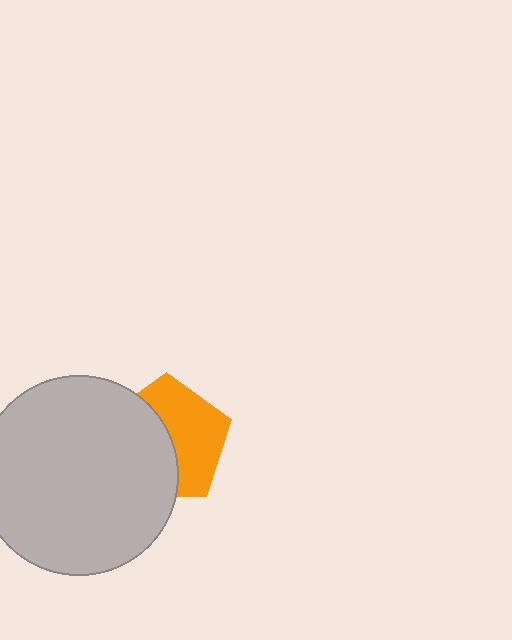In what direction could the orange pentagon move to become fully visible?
The orange pentagon could move right. That would shift it out from behind the light gray circle entirely.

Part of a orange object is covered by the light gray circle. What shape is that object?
It is a pentagon.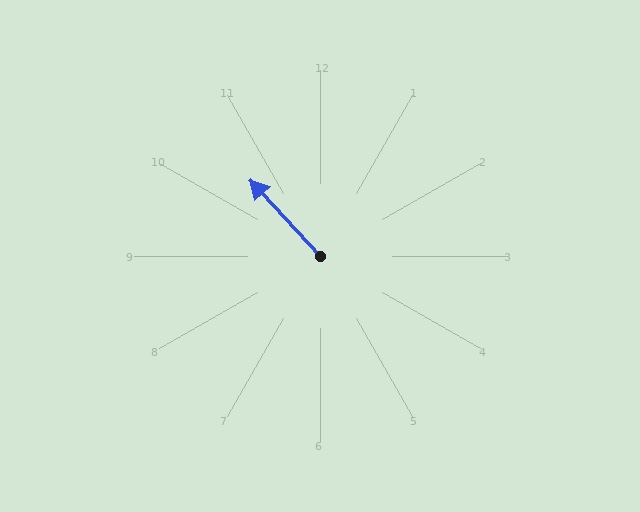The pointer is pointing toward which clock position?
Roughly 11 o'clock.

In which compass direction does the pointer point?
Northwest.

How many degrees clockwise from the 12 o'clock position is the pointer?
Approximately 318 degrees.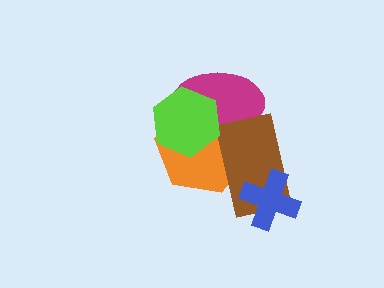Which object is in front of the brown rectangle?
The blue cross is in front of the brown rectangle.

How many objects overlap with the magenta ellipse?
3 objects overlap with the magenta ellipse.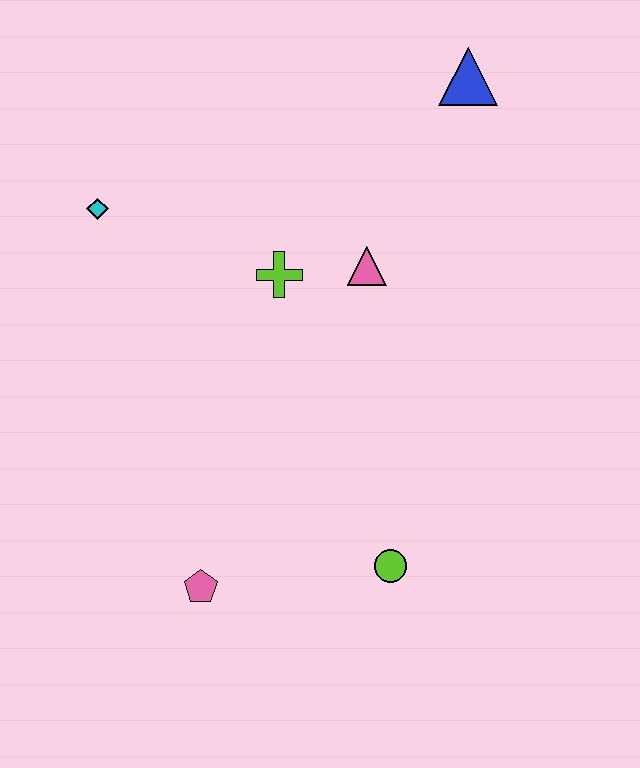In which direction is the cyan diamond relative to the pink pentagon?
The cyan diamond is above the pink pentagon.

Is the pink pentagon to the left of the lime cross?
Yes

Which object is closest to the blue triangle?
The pink triangle is closest to the blue triangle.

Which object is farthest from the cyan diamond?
The lime circle is farthest from the cyan diamond.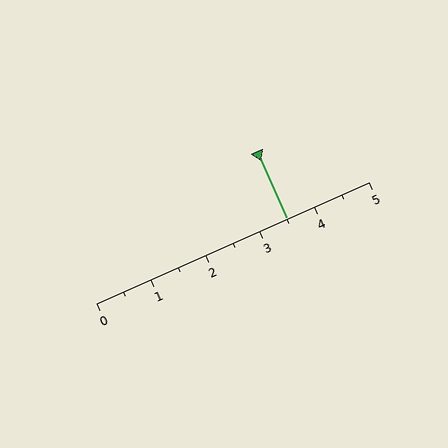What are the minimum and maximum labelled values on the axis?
The axis runs from 0 to 5.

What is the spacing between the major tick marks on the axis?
The major ticks are spaced 1 apart.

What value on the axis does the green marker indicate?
The marker indicates approximately 3.5.